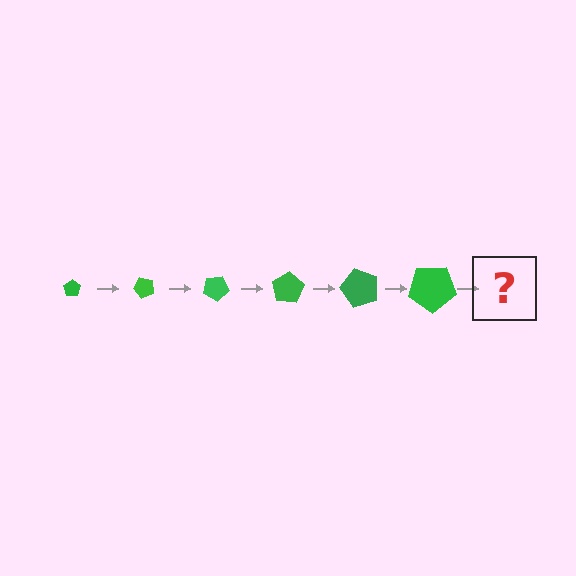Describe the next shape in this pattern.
It should be a pentagon, larger than the previous one and rotated 300 degrees from the start.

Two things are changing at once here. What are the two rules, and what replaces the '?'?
The two rules are that the pentagon grows larger each step and it rotates 50 degrees each step. The '?' should be a pentagon, larger than the previous one and rotated 300 degrees from the start.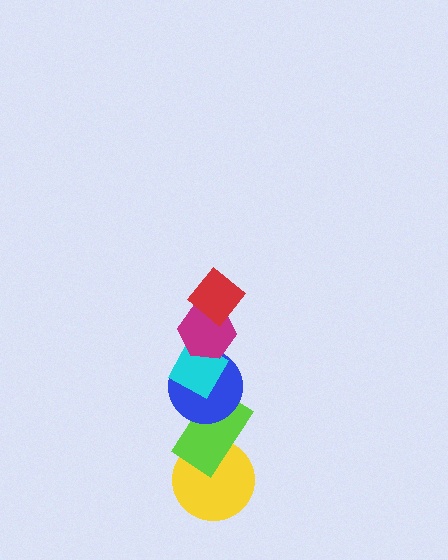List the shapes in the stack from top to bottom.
From top to bottom: the red diamond, the magenta hexagon, the cyan diamond, the blue circle, the lime rectangle, the yellow circle.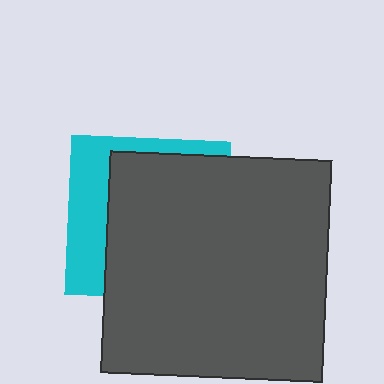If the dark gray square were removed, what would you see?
You would see the complete cyan square.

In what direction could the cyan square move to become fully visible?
The cyan square could move left. That would shift it out from behind the dark gray square entirely.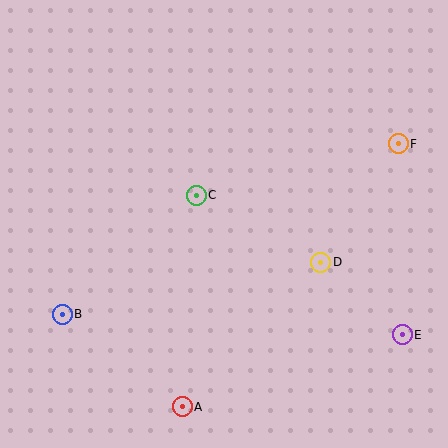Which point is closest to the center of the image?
Point C at (196, 195) is closest to the center.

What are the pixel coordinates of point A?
Point A is at (182, 407).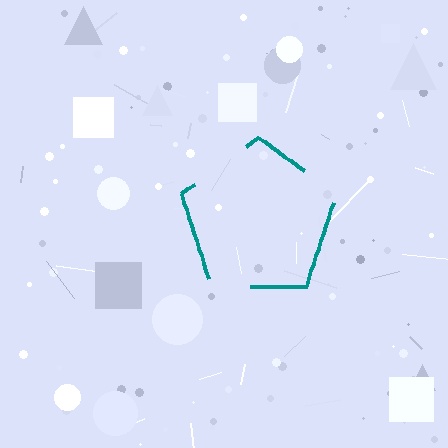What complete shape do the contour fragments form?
The contour fragments form a pentagon.